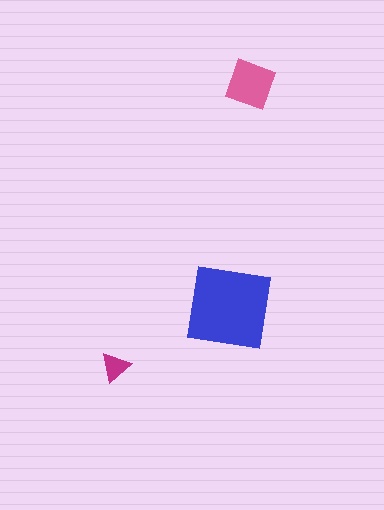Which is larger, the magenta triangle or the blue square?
The blue square.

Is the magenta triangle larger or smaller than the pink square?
Smaller.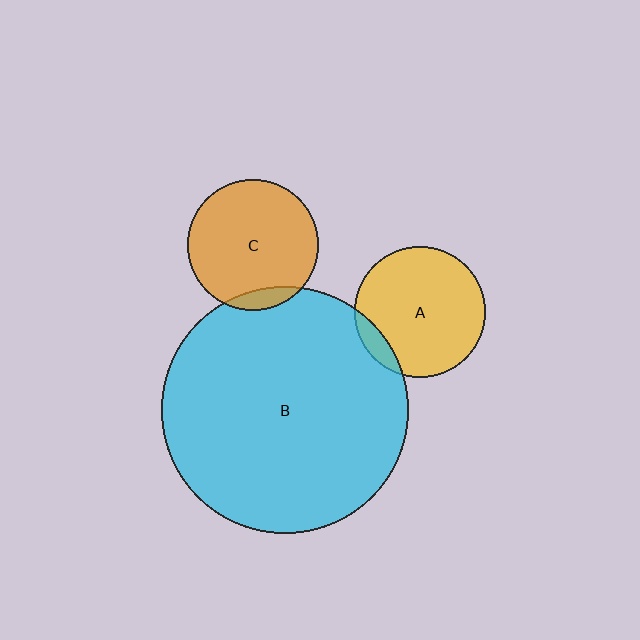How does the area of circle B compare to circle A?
Approximately 3.6 times.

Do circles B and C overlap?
Yes.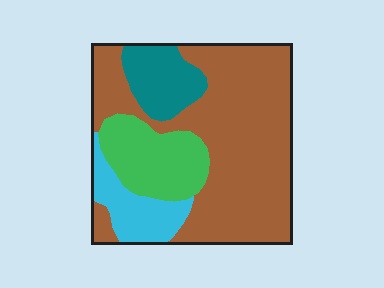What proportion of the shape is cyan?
Cyan covers around 10% of the shape.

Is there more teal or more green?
Green.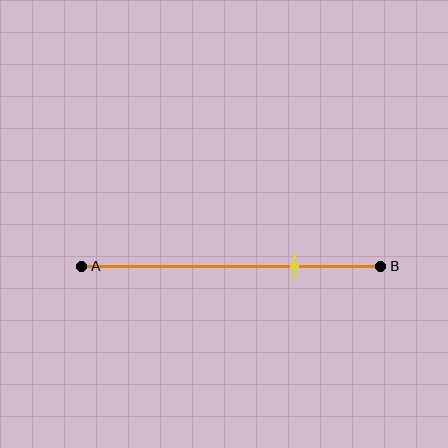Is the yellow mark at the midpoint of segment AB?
No, the mark is at about 70% from A, not at the 50% midpoint.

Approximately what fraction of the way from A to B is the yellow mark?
The yellow mark is approximately 70% of the way from A to B.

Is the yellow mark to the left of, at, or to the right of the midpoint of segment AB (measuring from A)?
The yellow mark is to the right of the midpoint of segment AB.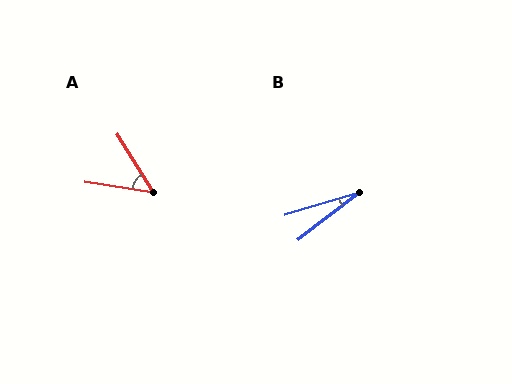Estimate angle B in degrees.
Approximately 21 degrees.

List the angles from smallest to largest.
B (21°), A (49°).